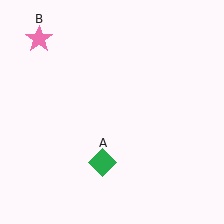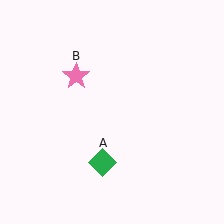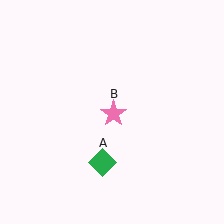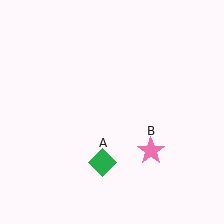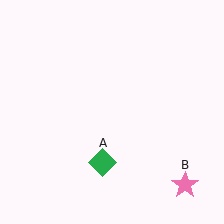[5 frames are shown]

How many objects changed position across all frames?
1 object changed position: pink star (object B).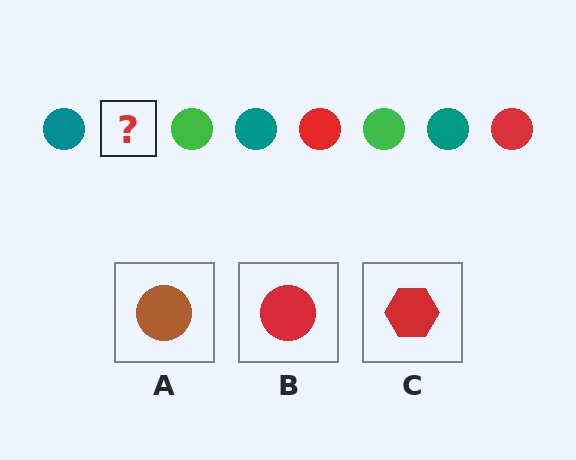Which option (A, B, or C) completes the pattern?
B.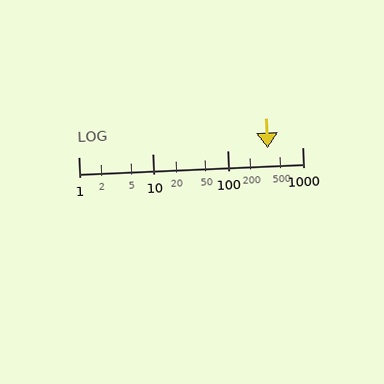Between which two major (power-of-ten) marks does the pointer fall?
The pointer is between 100 and 1000.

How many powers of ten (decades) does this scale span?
The scale spans 3 decades, from 1 to 1000.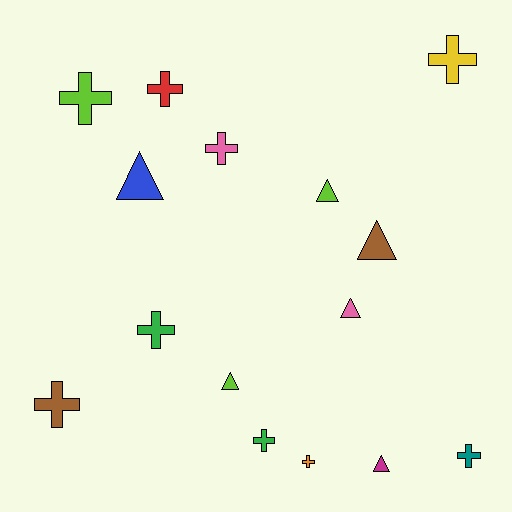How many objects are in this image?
There are 15 objects.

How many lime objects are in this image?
There are 3 lime objects.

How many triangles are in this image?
There are 6 triangles.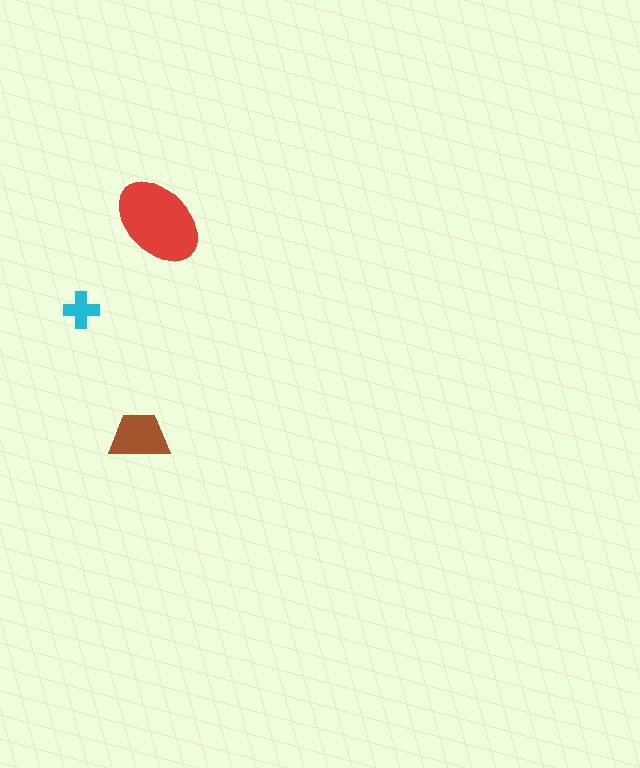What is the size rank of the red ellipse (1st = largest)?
1st.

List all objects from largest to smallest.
The red ellipse, the brown trapezoid, the cyan cross.